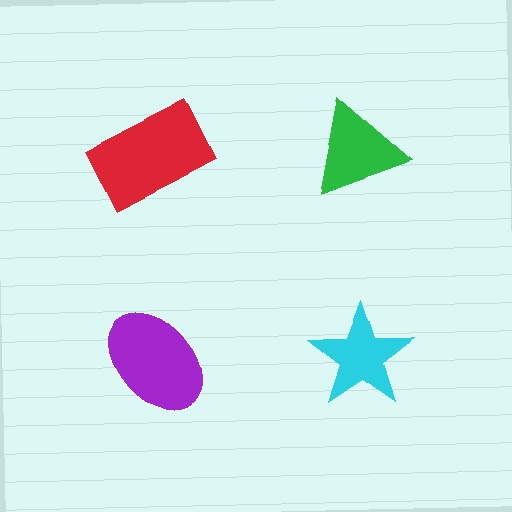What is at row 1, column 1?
A red rectangle.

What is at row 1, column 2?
A green triangle.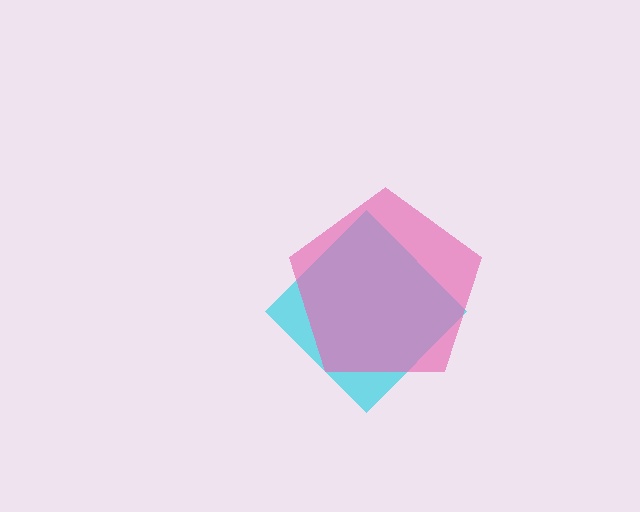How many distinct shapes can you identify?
There are 2 distinct shapes: a cyan diamond, a pink pentagon.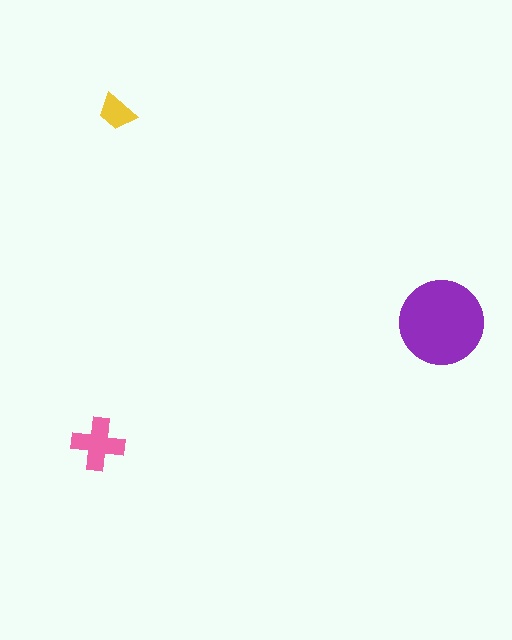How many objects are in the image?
There are 3 objects in the image.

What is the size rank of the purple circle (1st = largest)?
1st.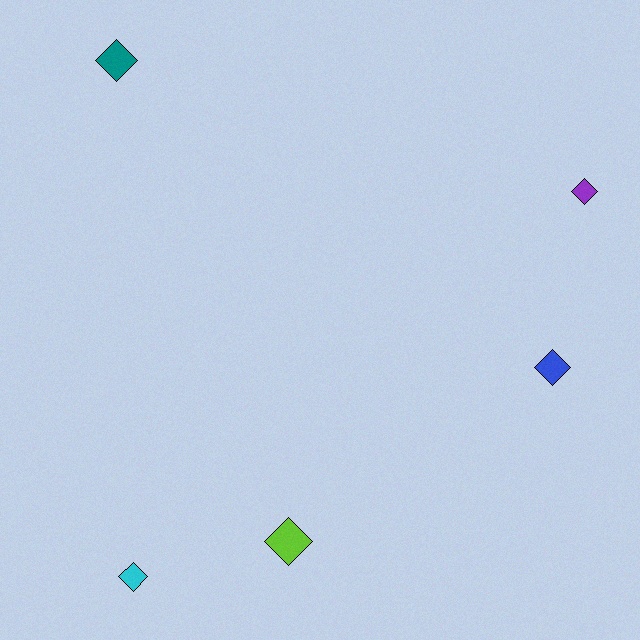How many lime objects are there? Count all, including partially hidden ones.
There is 1 lime object.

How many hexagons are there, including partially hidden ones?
There are no hexagons.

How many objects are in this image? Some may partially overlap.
There are 5 objects.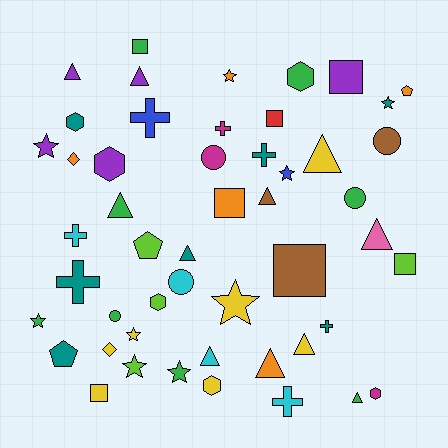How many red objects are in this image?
There is 1 red object.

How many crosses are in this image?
There are 7 crosses.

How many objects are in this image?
There are 50 objects.